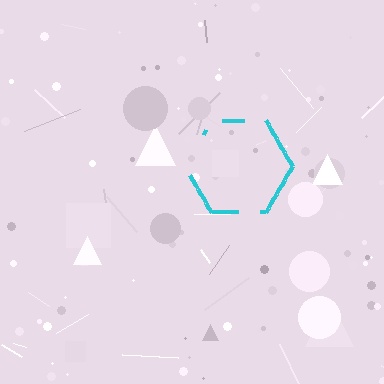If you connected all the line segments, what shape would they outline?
They would outline a hexagon.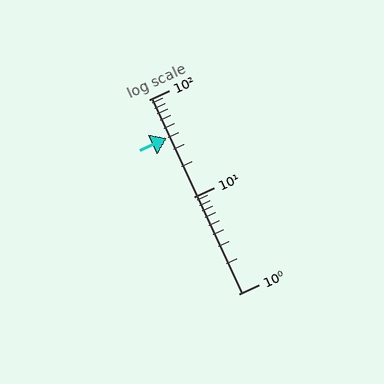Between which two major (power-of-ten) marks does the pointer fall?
The pointer is between 10 and 100.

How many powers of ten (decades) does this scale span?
The scale spans 2 decades, from 1 to 100.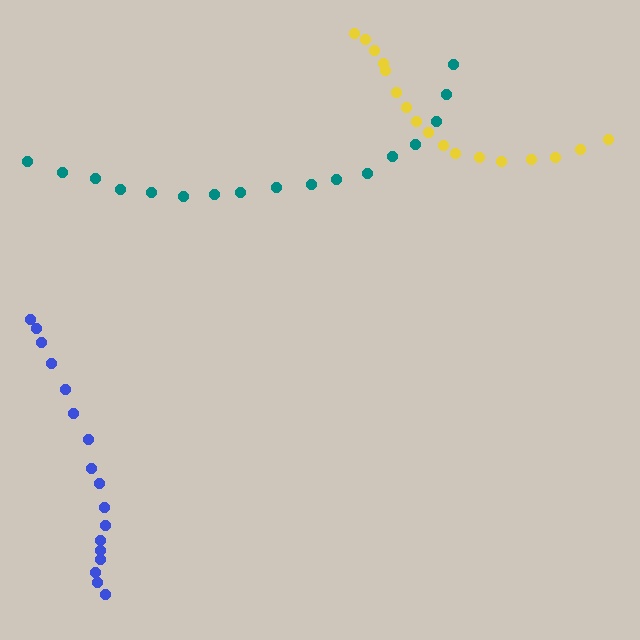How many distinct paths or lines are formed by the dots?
There are 3 distinct paths.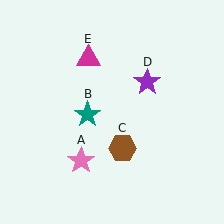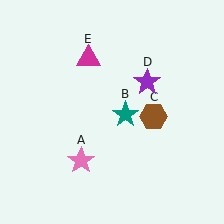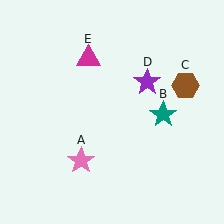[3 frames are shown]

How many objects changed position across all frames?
2 objects changed position: teal star (object B), brown hexagon (object C).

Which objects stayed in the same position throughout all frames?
Pink star (object A) and purple star (object D) and magenta triangle (object E) remained stationary.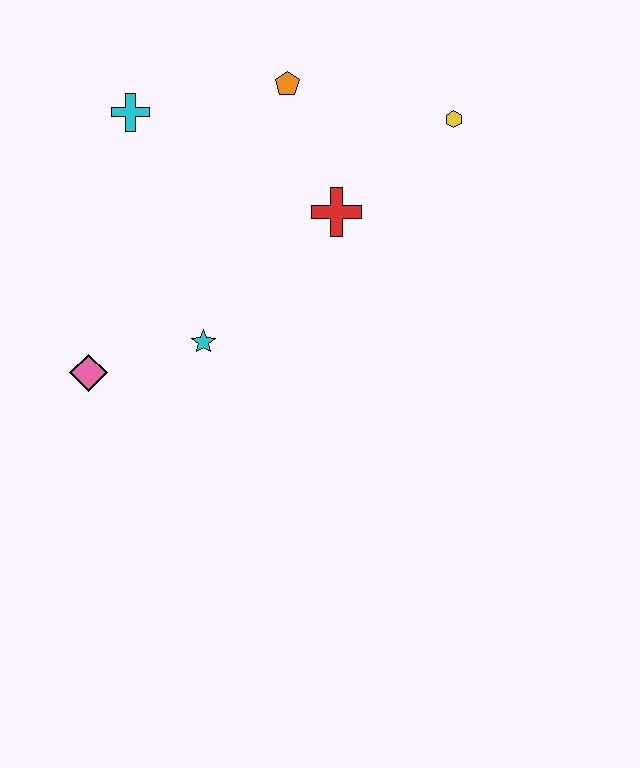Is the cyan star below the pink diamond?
No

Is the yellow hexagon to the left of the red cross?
No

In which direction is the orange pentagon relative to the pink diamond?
The orange pentagon is above the pink diamond.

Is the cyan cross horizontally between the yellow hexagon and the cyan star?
No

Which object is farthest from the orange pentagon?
The pink diamond is farthest from the orange pentagon.